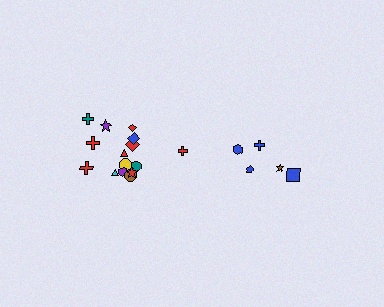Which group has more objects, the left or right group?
The left group.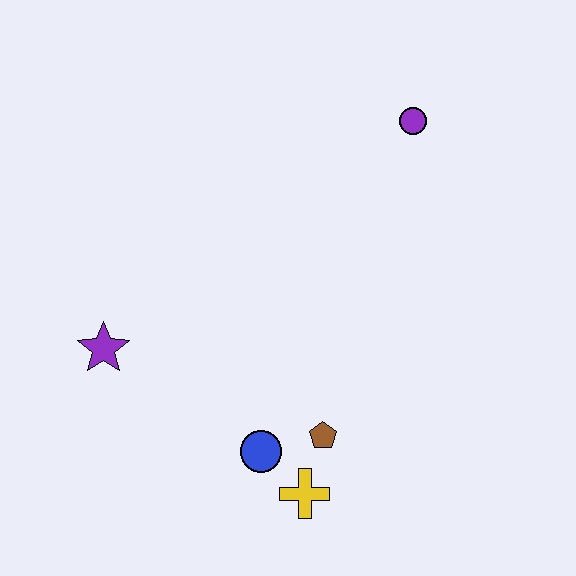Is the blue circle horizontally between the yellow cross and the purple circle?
No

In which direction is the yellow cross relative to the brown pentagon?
The yellow cross is below the brown pentagon.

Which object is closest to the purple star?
The blue circle is closest to the purple star.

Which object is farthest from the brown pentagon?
The purple circle is farthest from the brown pentagon.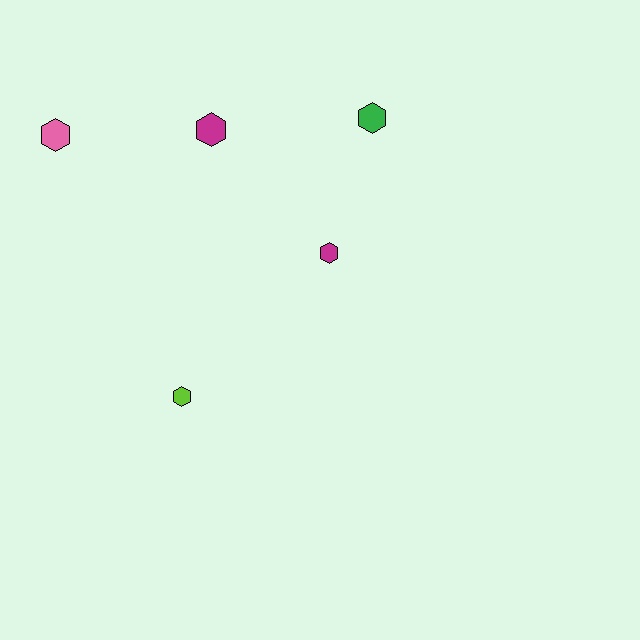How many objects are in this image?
There are 5 objects.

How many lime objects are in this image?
There is 1 lime object.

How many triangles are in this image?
There are no triangles.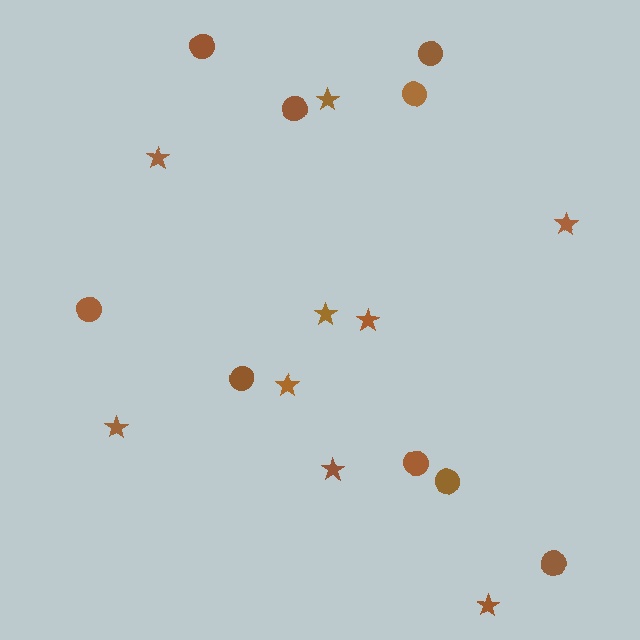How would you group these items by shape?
There are 2 groups: one group of circles (9) and one group of stars (9).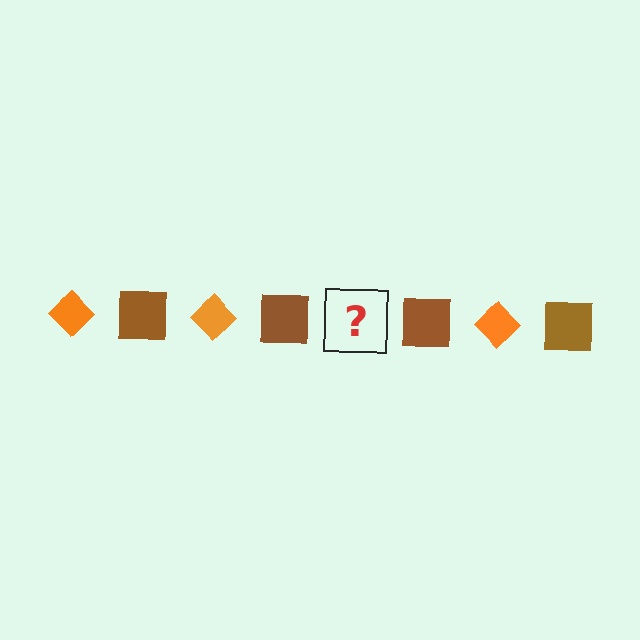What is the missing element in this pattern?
The missing element is an orange diamond.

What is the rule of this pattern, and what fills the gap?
The rule is that the pattern alternates between orange diamond and brown square. The gap should be filled with an orange diamond.